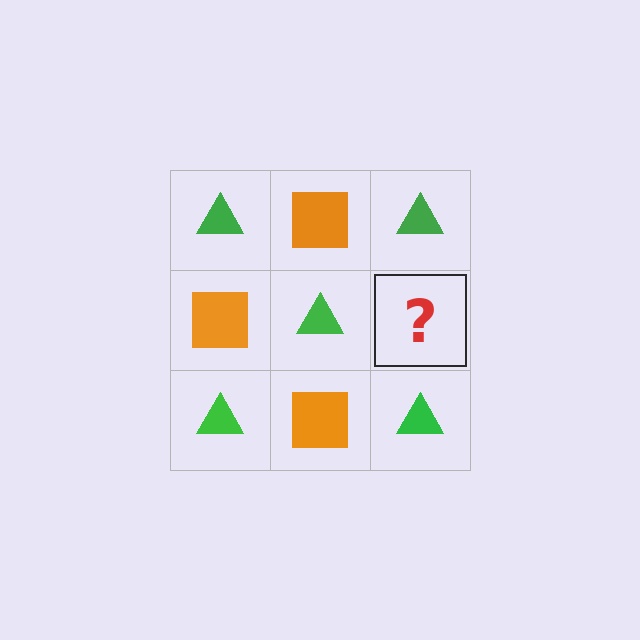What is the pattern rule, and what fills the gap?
The rule is that it alternates green triangle and orange square in a checkerboard pattern. The gap should be filled with an orange square.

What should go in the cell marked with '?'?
The missing cell should contain an orange square.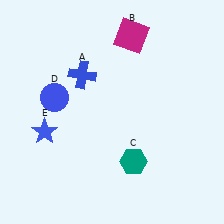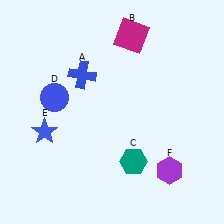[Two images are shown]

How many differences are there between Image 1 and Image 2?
There is 1 difference between the two images.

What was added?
A purple hexagon (F) was added in Image 2.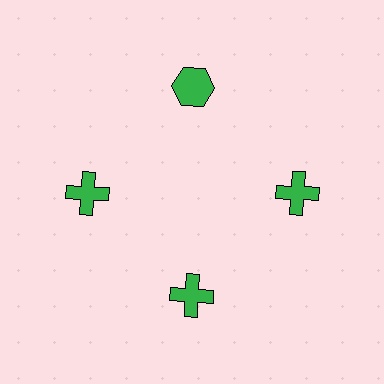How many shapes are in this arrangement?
There are 4 shapes arranged in a ring pattern.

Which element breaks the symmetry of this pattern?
The green hexagon at roughly the 12 o'clock position breaks the symmetry. All other shapes are green crosses.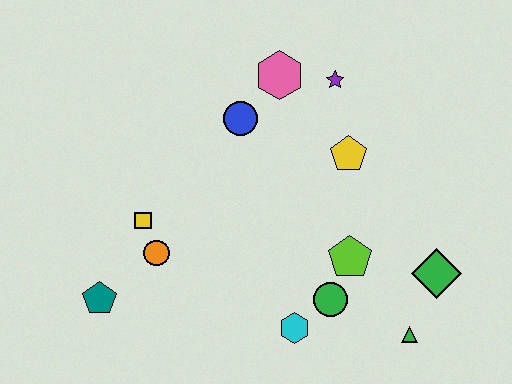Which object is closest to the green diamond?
The green triangle is closest to the green diamond.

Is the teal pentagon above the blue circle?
No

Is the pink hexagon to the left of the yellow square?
No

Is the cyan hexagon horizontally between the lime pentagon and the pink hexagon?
Yes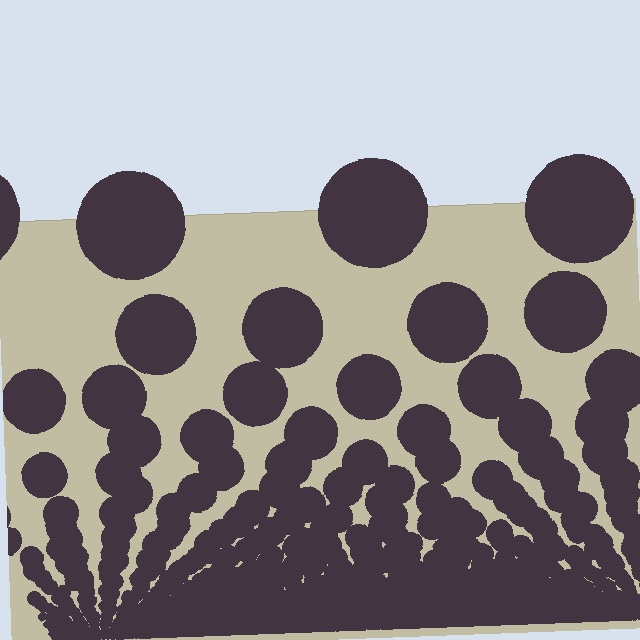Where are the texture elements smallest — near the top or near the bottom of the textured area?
Near the bottom.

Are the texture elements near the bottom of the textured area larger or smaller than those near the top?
Smaller. The gradient is inverted — elements near the bottom are smaller and denser.